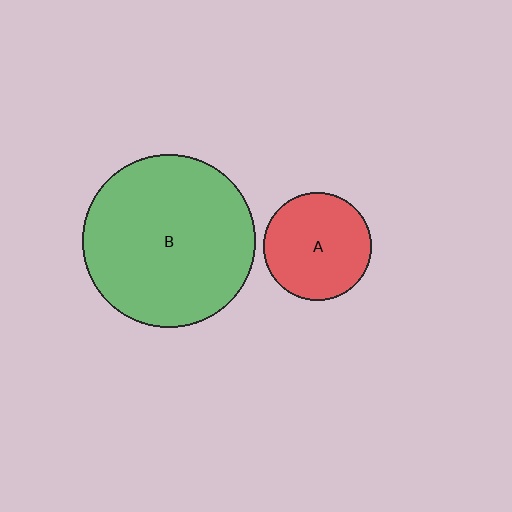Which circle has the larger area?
Circle B (green).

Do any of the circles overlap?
No, none of the circles overlap.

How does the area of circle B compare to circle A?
Approximately 2.6 times.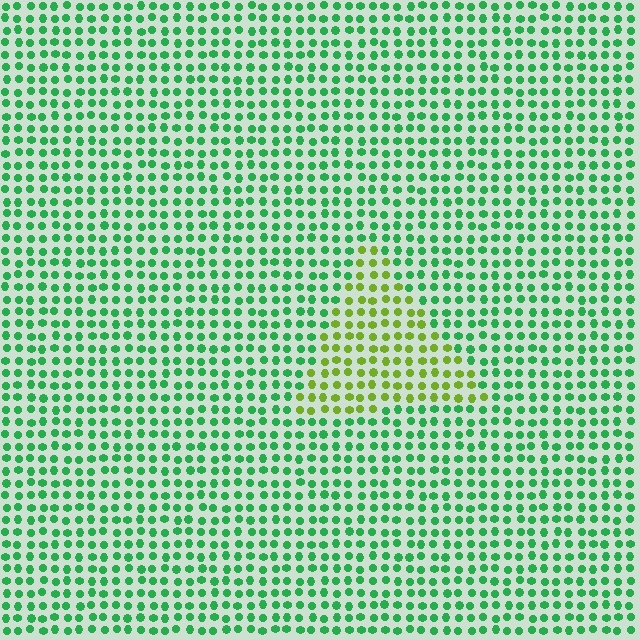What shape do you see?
I see a triangle.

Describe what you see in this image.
The image is filled with small green elements in a uniform arrangement. A triangle-shaped region is visible where the elements are tinted to a slightly different hue, forming a subtle color boundary.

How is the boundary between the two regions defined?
The boundary is defined purely by a slight shift in hue (about 51 degrees). Spacing, size, and orientation are identical on both sides.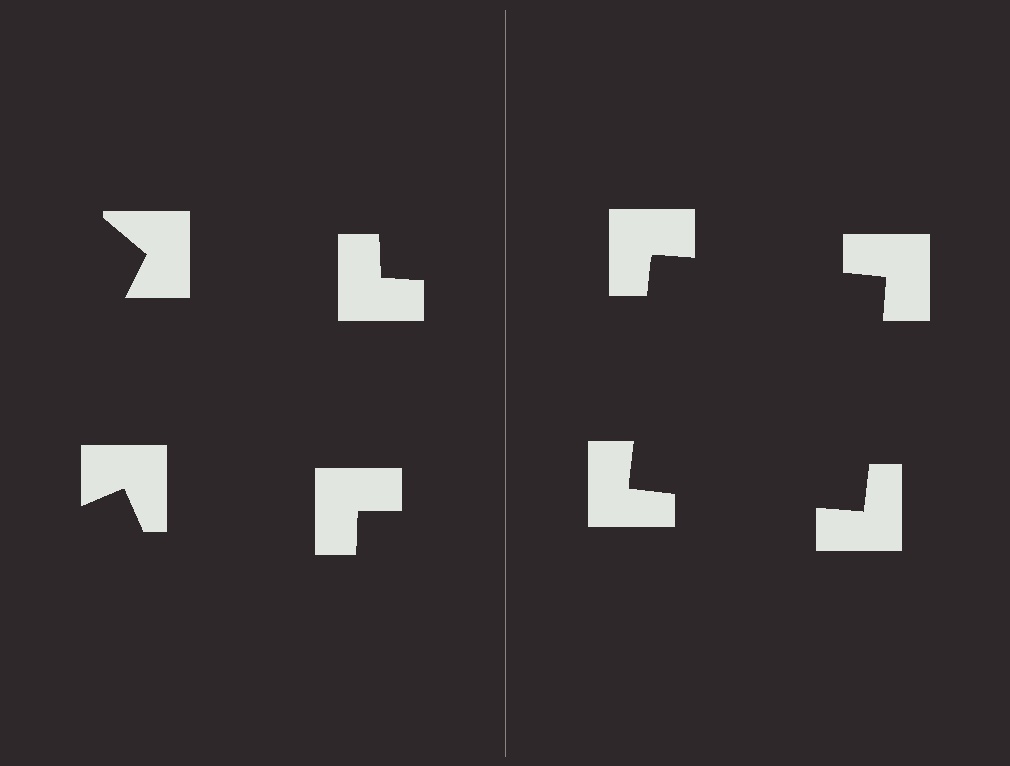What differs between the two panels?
The notched squares are positioned identically on both sides; only the wedge orientations differ. On the right they align to a square; on the left they are misaligned.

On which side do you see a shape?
An illusory square appears on the right side. On the left side the wedge cuts are rotated, so no coherent shape forms.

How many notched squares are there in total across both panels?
8 — 4 on each side.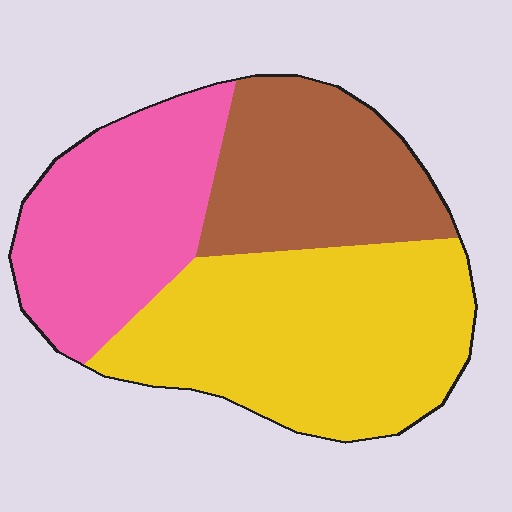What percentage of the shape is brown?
Brown takes up between a quarter and a half of the shape.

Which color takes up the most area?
Yellow, at roughly 45%.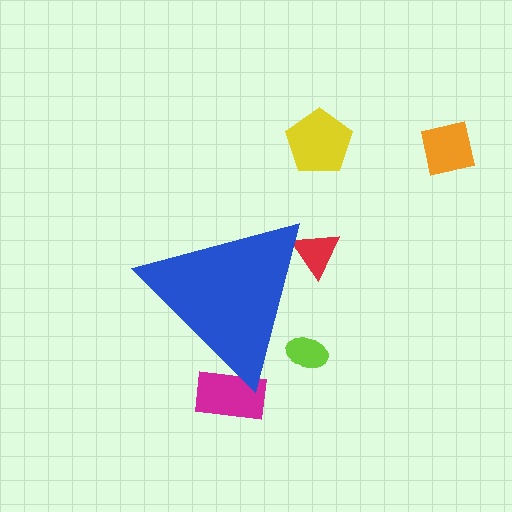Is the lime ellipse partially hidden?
Yes, the lime ellipse is partially hidden behind the blue triangle.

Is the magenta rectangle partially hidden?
Yes, the magenta rectangle is partially hidden behind the blue triangle.